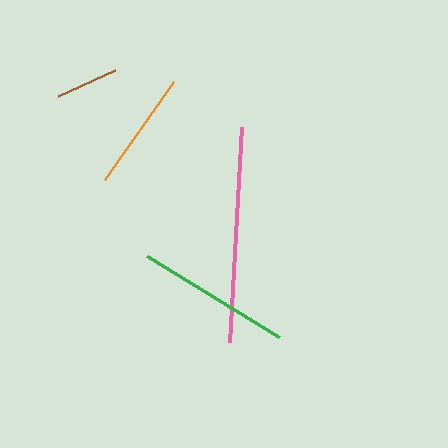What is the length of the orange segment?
The orange segment is approximately 120 pixels long.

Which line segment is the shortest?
The brown line is the shortest at approximately 63 pixels.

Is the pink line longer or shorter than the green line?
The pink line is longer than the green line.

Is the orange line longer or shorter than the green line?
The green line is longer than the orange line.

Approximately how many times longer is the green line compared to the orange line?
The green line is approximately 1.3 times the length of the orange line.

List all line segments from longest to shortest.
From longest to shortest: pink, green, orange, brown.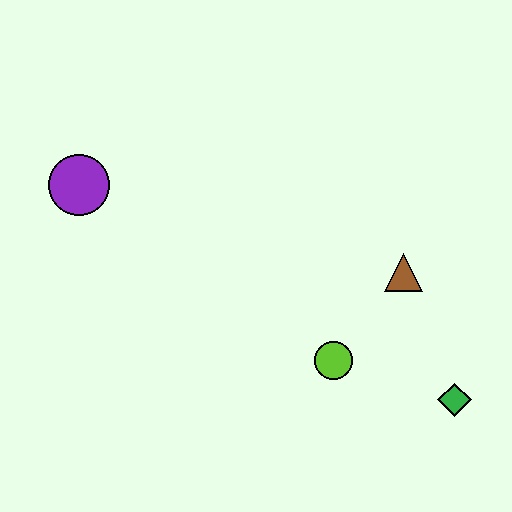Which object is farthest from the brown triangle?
The purple circle is farthest from the brown triangle.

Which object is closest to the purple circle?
The lime circle is closest to the purple circle.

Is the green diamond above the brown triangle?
No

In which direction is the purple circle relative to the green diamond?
The purple circle is to the left of the green diamond.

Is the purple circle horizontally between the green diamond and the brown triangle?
No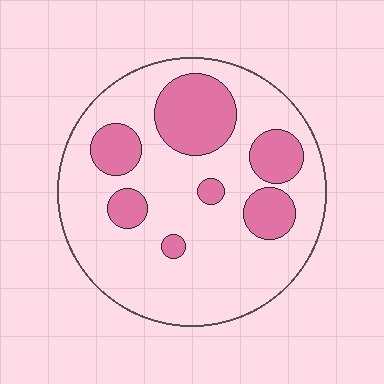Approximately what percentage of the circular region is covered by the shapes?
Approximately 25%.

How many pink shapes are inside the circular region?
7.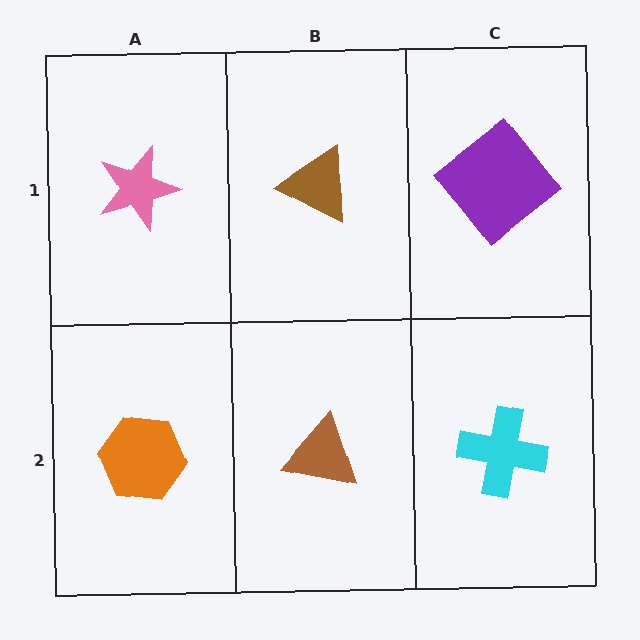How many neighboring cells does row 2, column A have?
2.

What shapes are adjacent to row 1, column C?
A cyan cross (row 2, column C), a brown triangle (row 1, column B).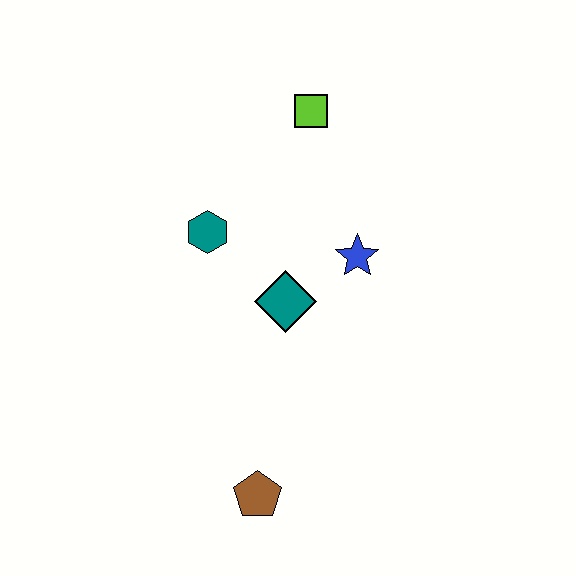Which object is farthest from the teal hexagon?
The brown pentagon is farthest from the teal hexagon.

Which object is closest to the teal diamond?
The blue star is closest to the teal diamond.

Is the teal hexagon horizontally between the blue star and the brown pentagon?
No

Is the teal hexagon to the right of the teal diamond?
No